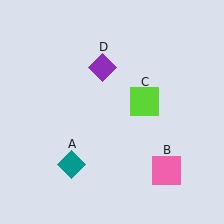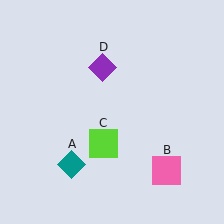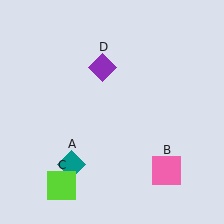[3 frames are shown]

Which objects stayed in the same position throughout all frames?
Teal diamond (object A) and pink square (object B) and purple diamond (object D) remained stationary.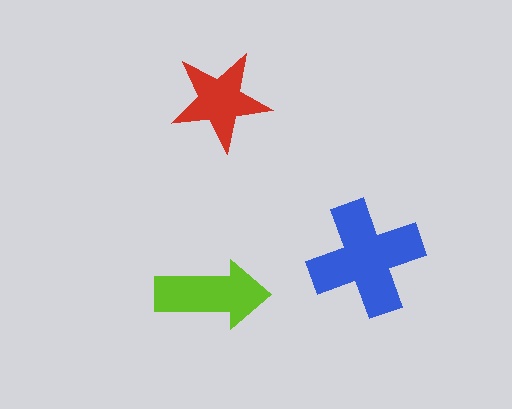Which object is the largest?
The blue cross.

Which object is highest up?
The red star is topmost.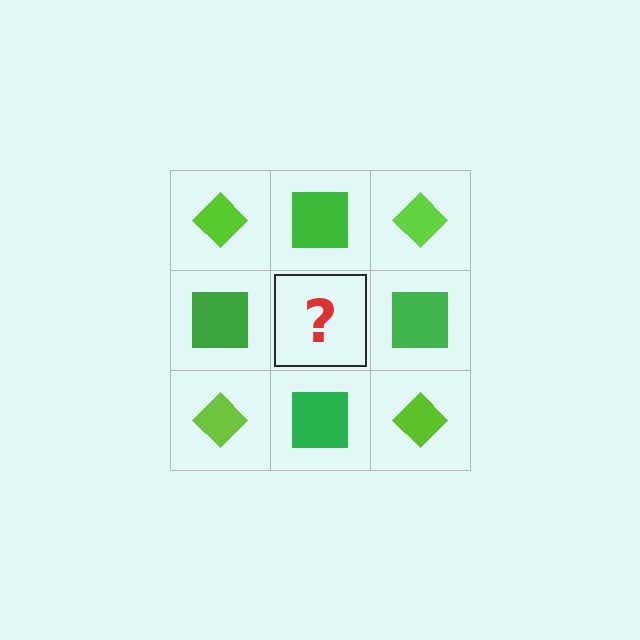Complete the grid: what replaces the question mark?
The question mark should be replaced with a lime diamond.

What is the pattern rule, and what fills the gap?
The rule is that it alternates lime diamond and green square in a checkerboard pattern. The gap should be filled with a lime diamond.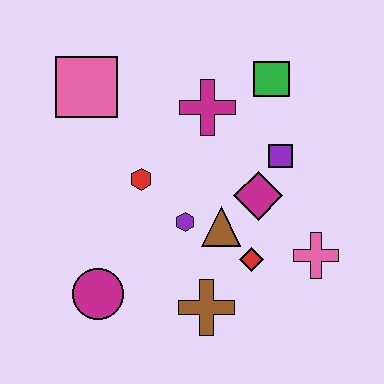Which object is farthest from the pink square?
The pink cross is farthest from the pink square.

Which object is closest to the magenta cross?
The green square is closest to the magenta cross.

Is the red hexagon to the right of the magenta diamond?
No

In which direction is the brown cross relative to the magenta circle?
The brown cross is to the right of the magenta circle.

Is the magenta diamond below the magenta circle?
No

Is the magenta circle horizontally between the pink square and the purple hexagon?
Yes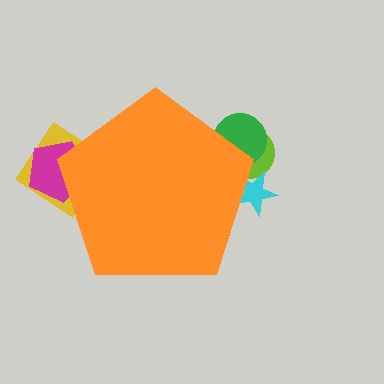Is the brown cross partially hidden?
Yes, the brown cross is partially hidden behind the orange pentagon.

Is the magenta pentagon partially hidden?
Yes, the magenta pentagon is partially hidden behind the orange pentagon.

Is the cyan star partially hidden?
Yes, the cyan star is partially hidden behind the orange pentagon.